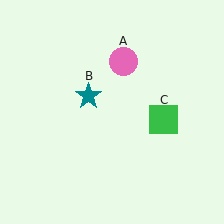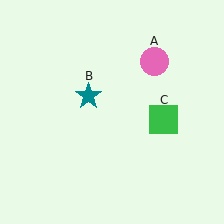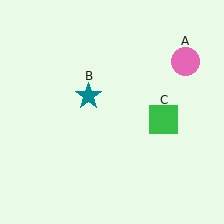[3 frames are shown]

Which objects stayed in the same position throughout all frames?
Teal star (object B) and green square (object C) remained stationary.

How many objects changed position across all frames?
1 object changed position: pink circle (object A).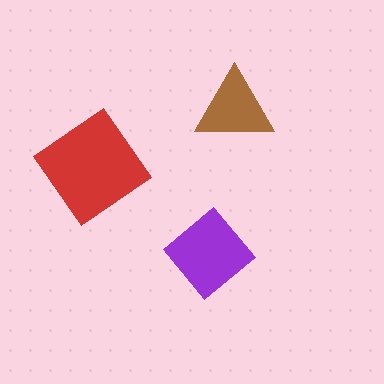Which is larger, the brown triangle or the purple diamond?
The purple diamond.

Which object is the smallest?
The brown triangle.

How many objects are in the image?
There are 3 objects in the image.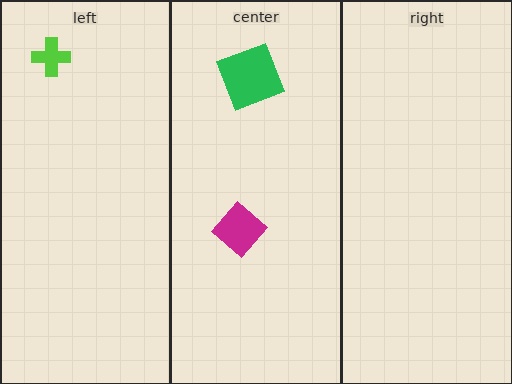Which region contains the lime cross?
The left region.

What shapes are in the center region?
The green square, the magenta diamond.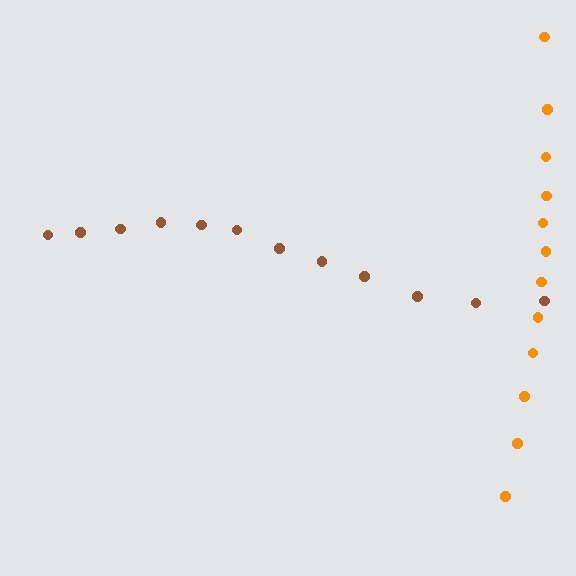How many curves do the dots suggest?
There are 2 distinct paths.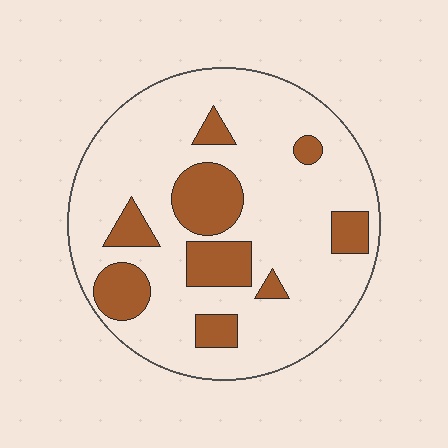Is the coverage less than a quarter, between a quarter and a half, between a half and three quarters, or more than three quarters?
Less than a quarter.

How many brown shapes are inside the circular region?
9.